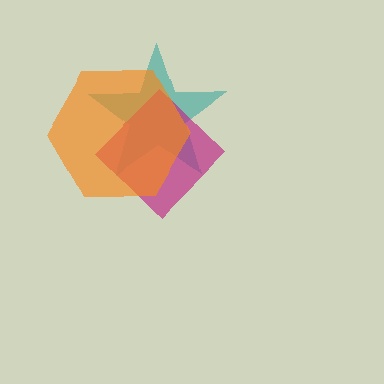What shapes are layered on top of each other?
The layered shapes are: a teal star, a magenta diamond, an orange hexagon.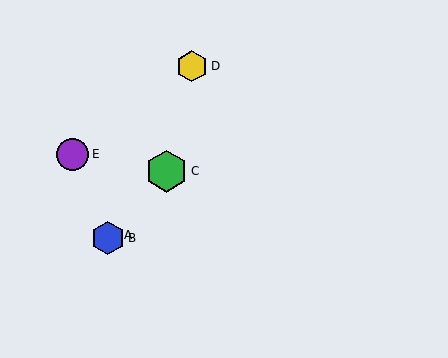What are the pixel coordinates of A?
Object A is at (110, 235).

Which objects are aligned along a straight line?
Objects A, B, C are aligned along a straight line.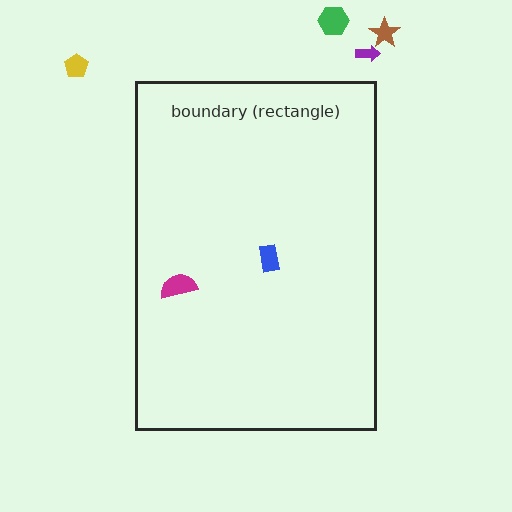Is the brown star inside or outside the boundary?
Outside.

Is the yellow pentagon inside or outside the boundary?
Outside.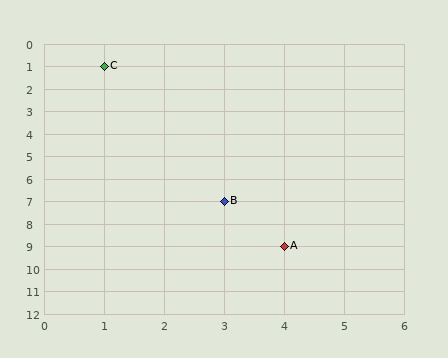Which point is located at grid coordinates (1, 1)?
Point C is at (1, 1).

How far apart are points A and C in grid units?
Points A and C are 3 columns and 8 rows apart (about 8.5 grid units diagonally).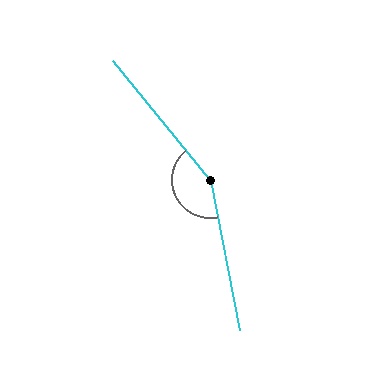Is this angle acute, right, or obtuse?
It is obtuse.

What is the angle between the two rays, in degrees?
Approximately 151 degrees.